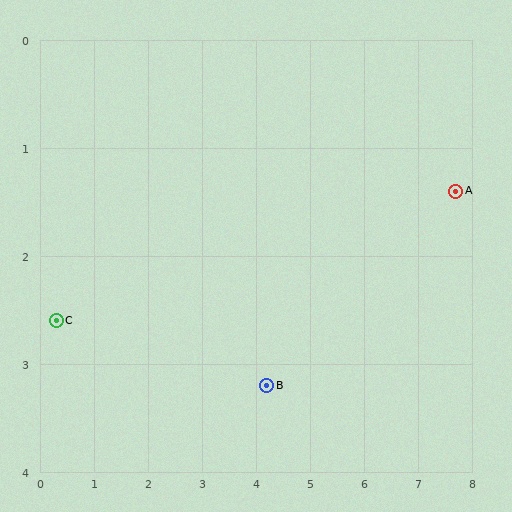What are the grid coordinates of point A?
Point A is at approximately (7.7, 1.4).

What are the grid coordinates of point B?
Point B is at approximately (4.2, 3.2).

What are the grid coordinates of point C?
Point C is at approximately (0.3, 2.6).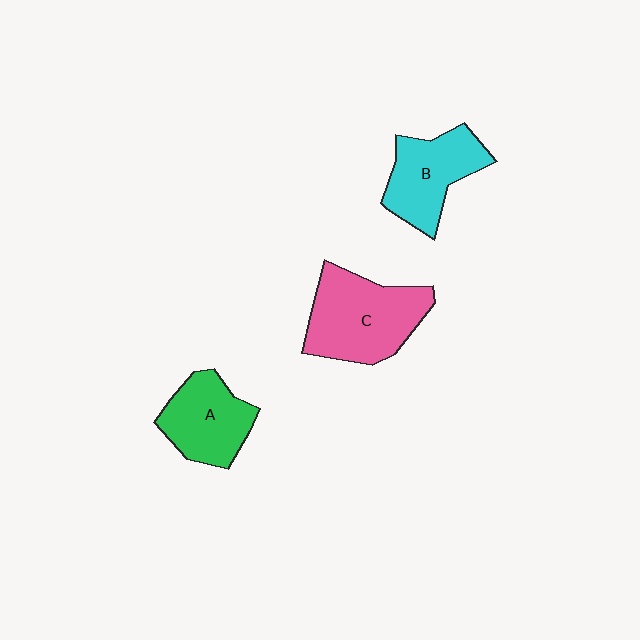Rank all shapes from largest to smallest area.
From largest to smallest: C (pink), B (cyan), A (green).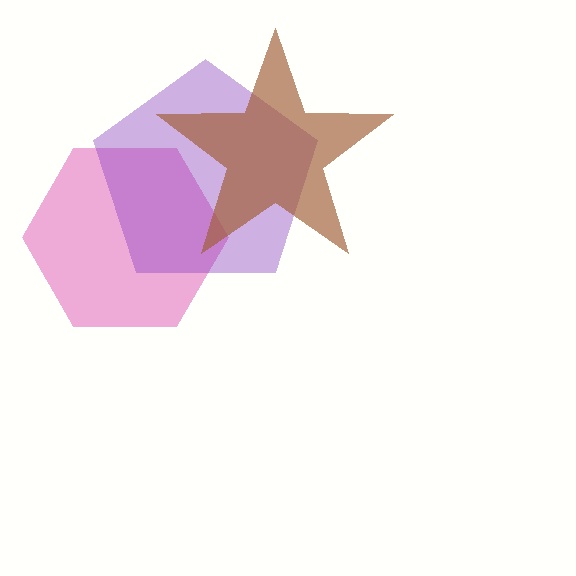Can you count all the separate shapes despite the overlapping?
Yes, there are 3 separate shapes.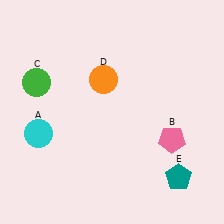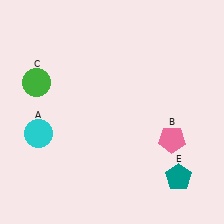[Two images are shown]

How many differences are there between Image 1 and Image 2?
There is 1 difference between the two images.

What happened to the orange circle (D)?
The orange circle (D) was removed in Image 2. It was in the top-left area of Image 1.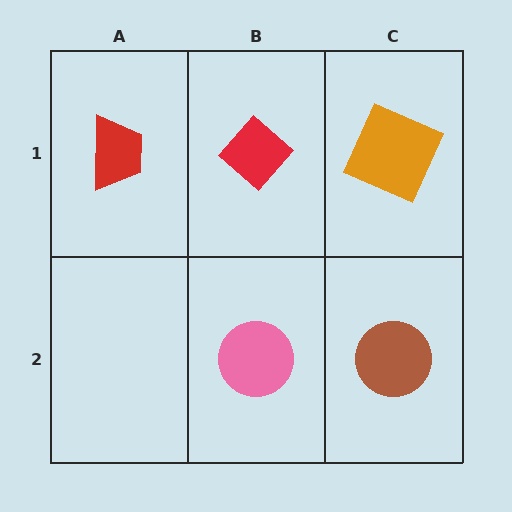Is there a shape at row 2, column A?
No, that cell is empty.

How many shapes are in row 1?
3 shapes.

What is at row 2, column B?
A pink circle.